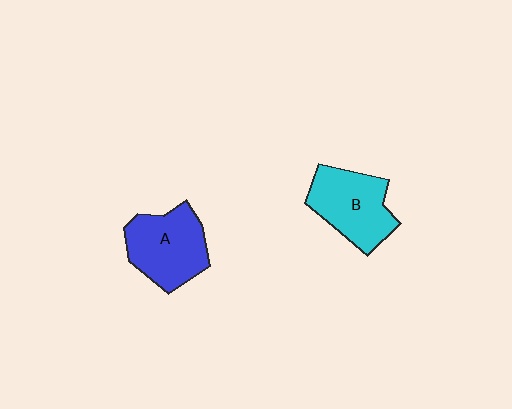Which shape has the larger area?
Shape A (blue).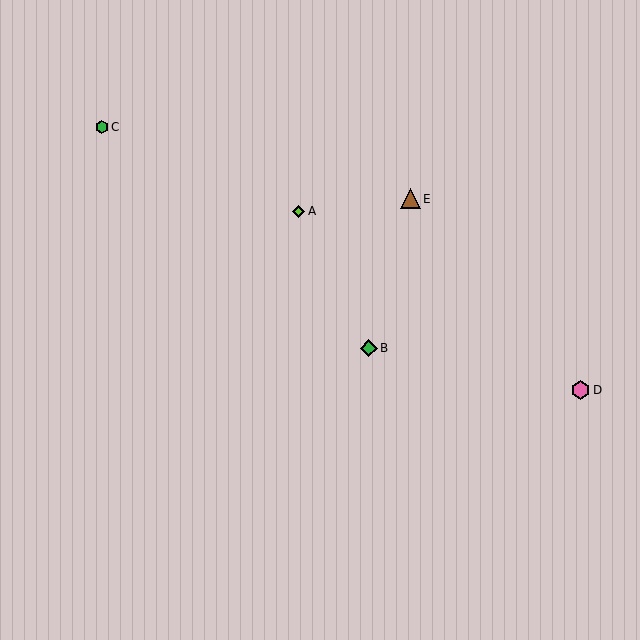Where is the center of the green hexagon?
The center of the green hexagon is at (102, 127).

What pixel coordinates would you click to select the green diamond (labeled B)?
Click at (369, 348) to select the green diamond B.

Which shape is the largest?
The brown triangle (labeled E) is the largest.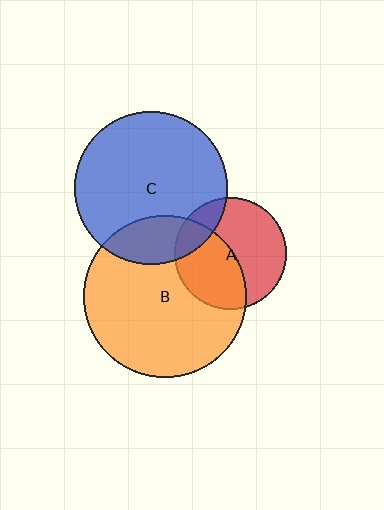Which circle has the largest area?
Circle B (orange).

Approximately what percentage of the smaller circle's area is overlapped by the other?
Approximately 20%.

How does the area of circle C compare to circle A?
Approximately 1.9 times.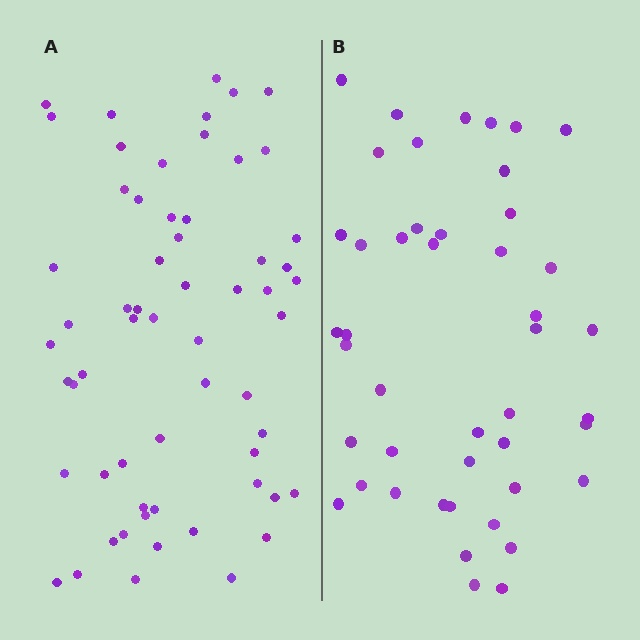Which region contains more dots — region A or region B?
Region A (the left region) has more dots.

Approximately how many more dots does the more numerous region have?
Region A has approximately 15 more dots than region B.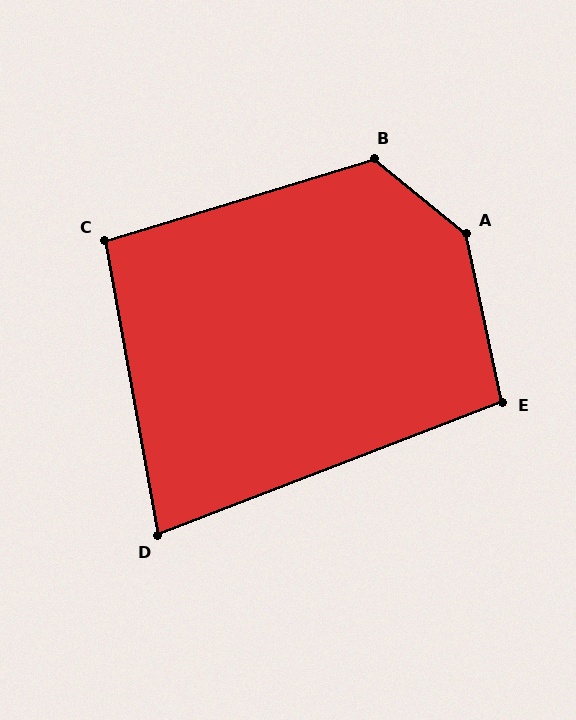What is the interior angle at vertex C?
Approximately 97 degrees (obtuse).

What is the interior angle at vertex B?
Approximately 124 degrees (obtuse).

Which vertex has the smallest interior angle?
D, at approximately 79 degrees.